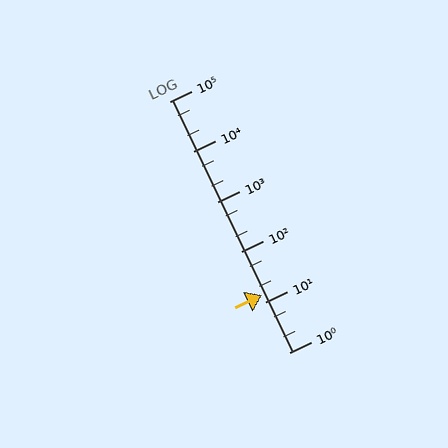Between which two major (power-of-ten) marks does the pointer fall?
The pointer is between 10 and 100.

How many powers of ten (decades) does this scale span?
The scale spans 5 decades, from 1 to 100000.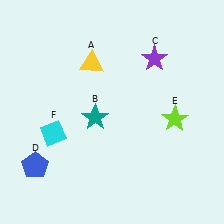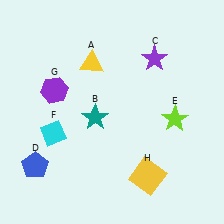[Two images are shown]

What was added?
A purple hexagon (G), a yellow square (H) were added in Image 2.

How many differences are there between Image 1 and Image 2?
There are 2 differences between the two images.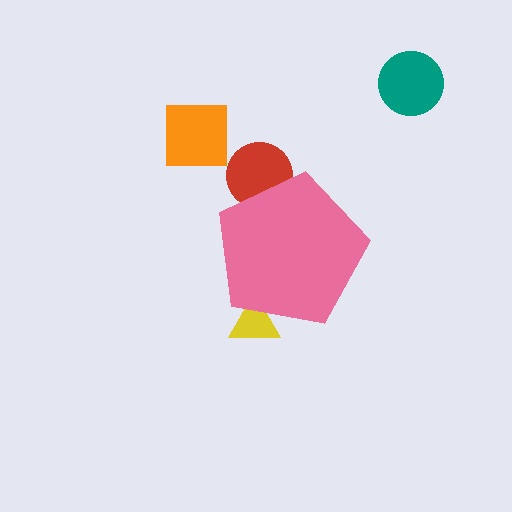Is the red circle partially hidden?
Yes, the red circle is partially hidden behind the pink pentagon.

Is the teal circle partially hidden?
No, the teal circle is fully visible.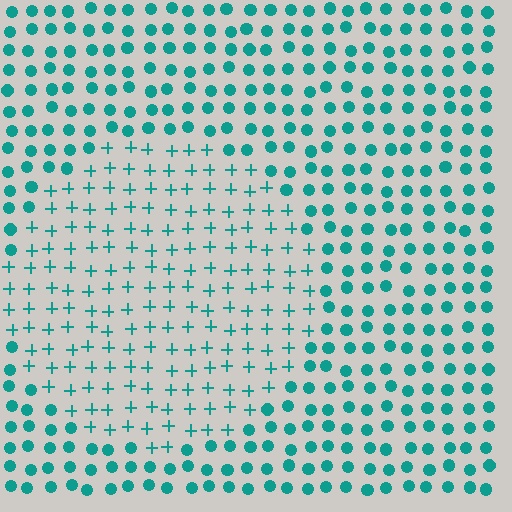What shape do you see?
I see a circle.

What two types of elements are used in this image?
The image uses plus signs inside the circle region and circles outside it.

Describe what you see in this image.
The image is filled with small teal elements arranged in a uniform grid. A circle-shaped region contains plus signs, while the surrounding area contains circles. The boundary is defined purely by the change in element shape.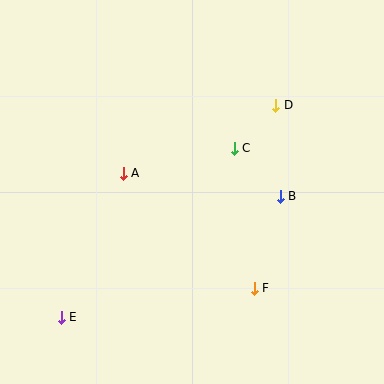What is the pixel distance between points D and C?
The distance between D and C is 60 pixels.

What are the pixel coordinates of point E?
Point E is at (61, 317).